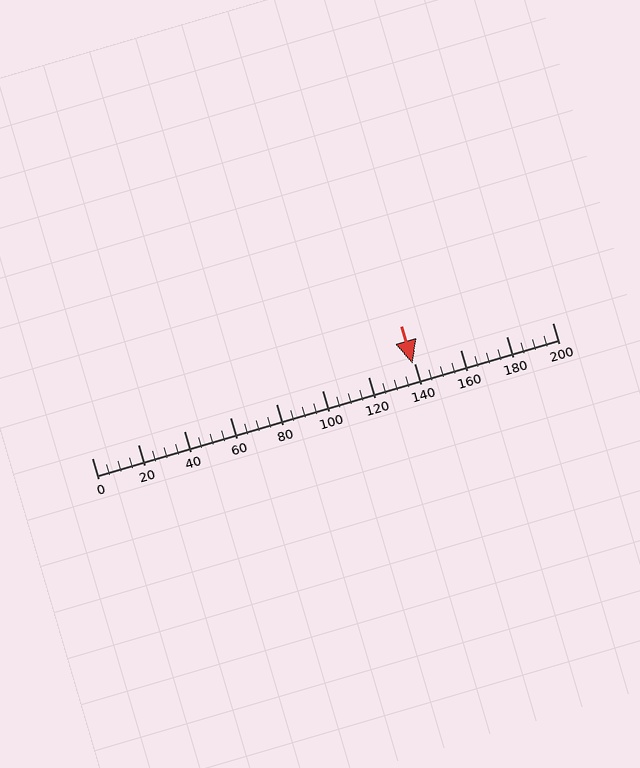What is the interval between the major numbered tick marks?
The major tick marks are spaced 20 units apart.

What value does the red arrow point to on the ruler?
The red arrow points to approximately 139.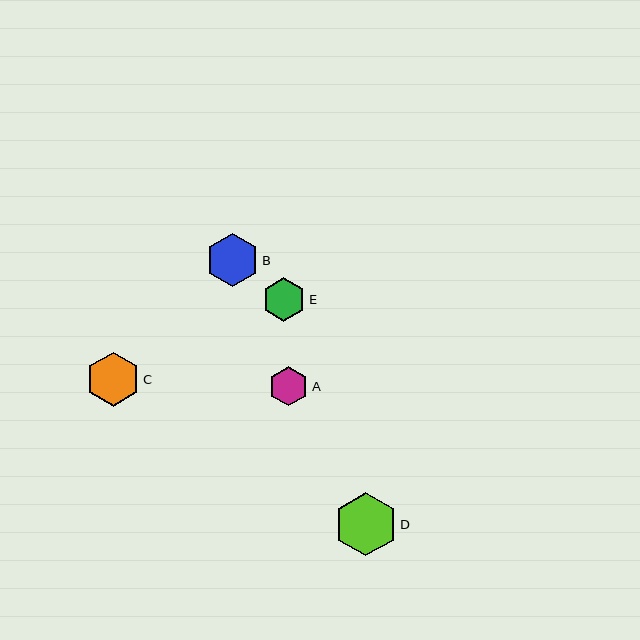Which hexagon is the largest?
Hexagon D is the largest with a size of approximately 63 pixels.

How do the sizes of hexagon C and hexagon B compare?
Hexagon C and hexagon B are approximately the same size.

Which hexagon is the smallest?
Hexagon A is the smallest with a size of approximately 40 pixels.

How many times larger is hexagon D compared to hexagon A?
Hexagon D is approximately 1.6 times the size of hexagon A.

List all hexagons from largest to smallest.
From largest to smallest: D, C, B, E, A.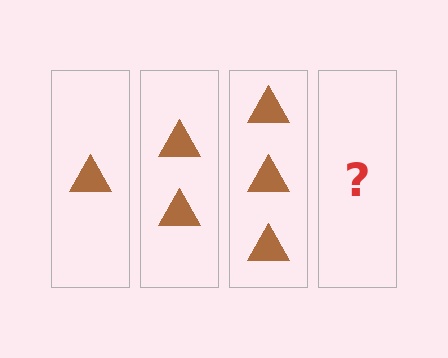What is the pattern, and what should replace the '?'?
The pattern is that each step adds one more triangle. The '?' should be 4 triangles.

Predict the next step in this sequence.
The next step is 4 triangles.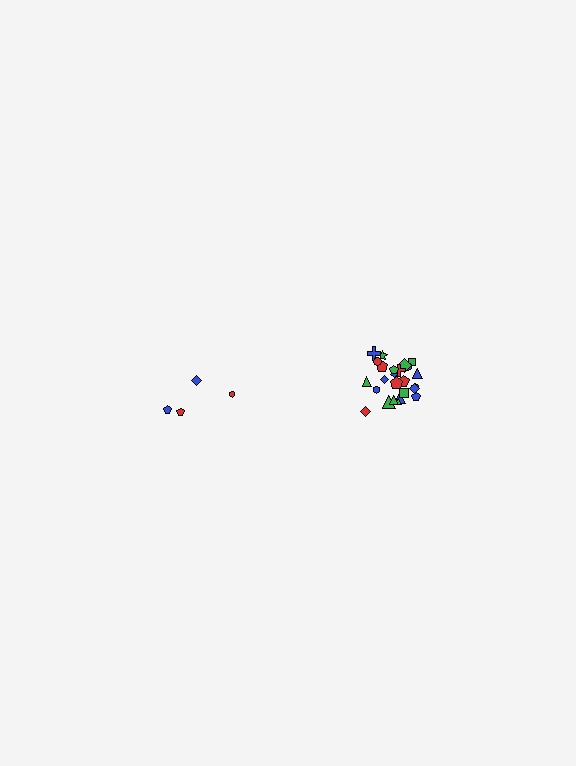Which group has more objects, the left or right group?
The right group.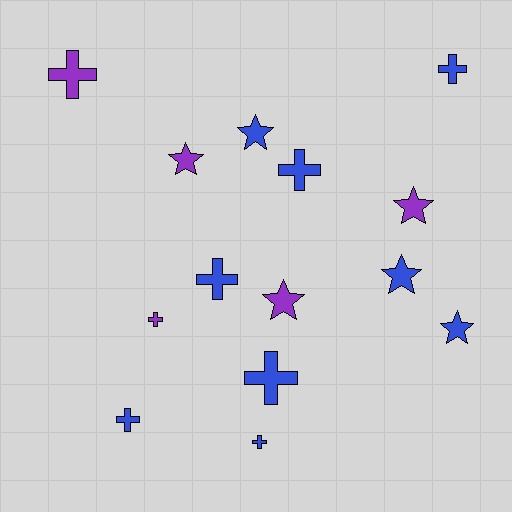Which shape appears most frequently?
Cross, with 8 objects.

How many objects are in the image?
There are 14 objects.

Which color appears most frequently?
Blue, with 9 objects.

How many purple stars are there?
There are 3 purple stars.